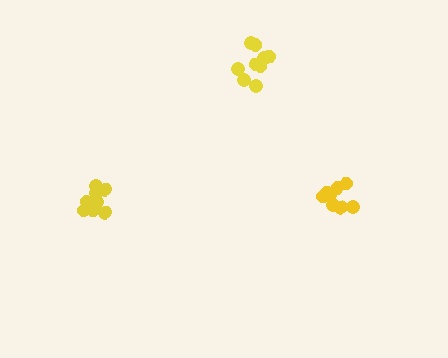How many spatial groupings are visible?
There are 3 spatial groupings.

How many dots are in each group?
Group 1: 9 dots, Group 2: 8 dots, Group 3: 9 dots (26 total).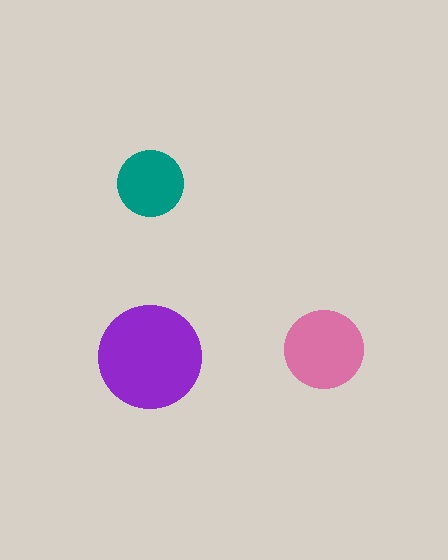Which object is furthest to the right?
The pink circle is rightmost.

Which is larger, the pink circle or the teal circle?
The pink one.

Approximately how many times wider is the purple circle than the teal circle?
About 1.5 times wider.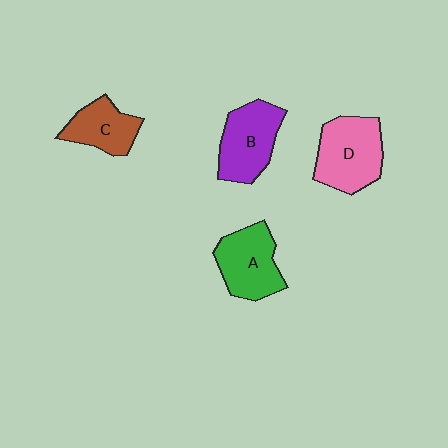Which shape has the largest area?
Shape D (pink).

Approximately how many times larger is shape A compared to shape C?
Approximately 1.3 times.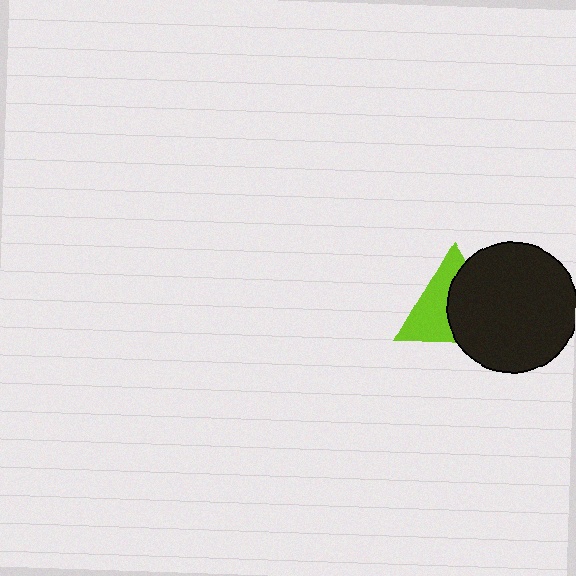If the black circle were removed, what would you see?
You would see the complete lime triangle.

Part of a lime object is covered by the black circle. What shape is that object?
It is a triangle.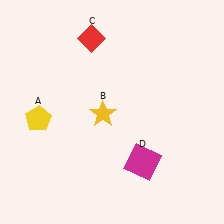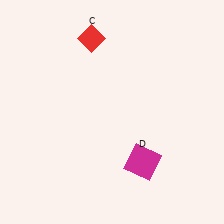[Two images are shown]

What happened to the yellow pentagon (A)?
The yellow pentagon (A) was removed in Image 2. It was in the bottom-left area of Image 1.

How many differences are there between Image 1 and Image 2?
There are 2 differences between the two images.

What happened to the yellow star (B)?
The yellow star (B) was removed in Image 2. It was in the bottom-left area of Image 1.